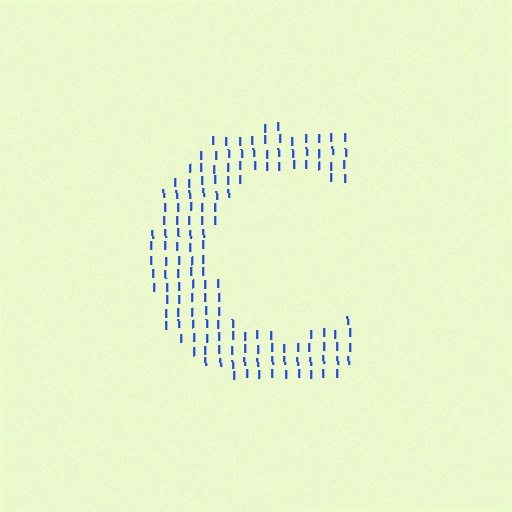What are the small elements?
The small elements are letter I's.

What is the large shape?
The large shape is the letter C.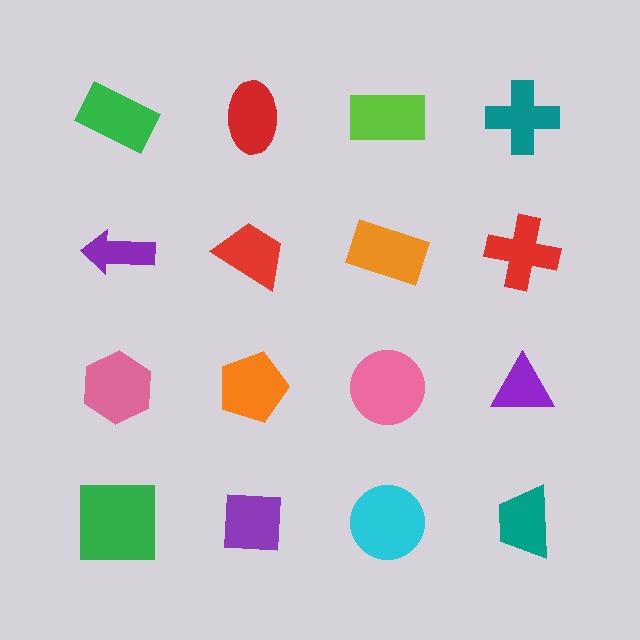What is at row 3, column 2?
An orange pentagon.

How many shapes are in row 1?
4 shapes.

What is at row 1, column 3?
A lime rectangle.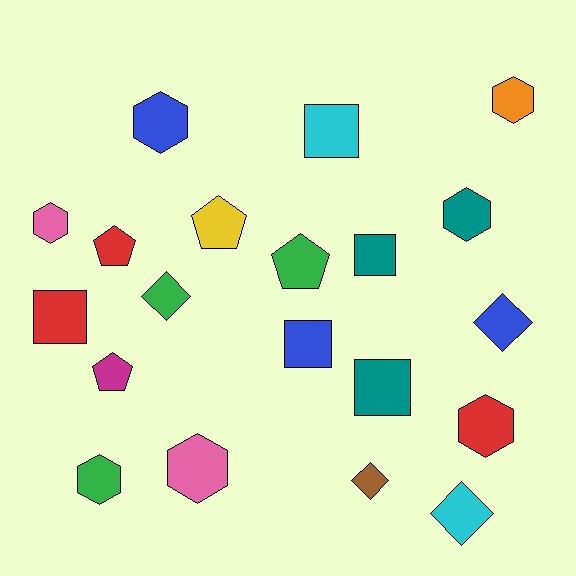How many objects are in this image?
There are 20 objects.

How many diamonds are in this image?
There are 4 diamonds.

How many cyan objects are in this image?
There are 2 cyan objects.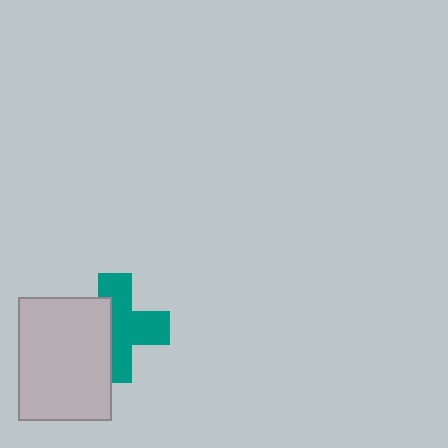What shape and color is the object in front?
The object in front is a light gray rectangle.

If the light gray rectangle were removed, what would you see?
You would see the complete teal cross.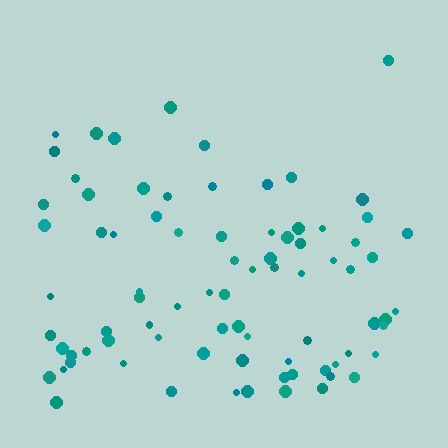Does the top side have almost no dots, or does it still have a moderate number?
Still a moderate number, just noticeably fewer than the bottom.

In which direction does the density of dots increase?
From top to bottom, with the bottom side densest.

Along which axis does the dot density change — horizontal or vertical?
Vertical.